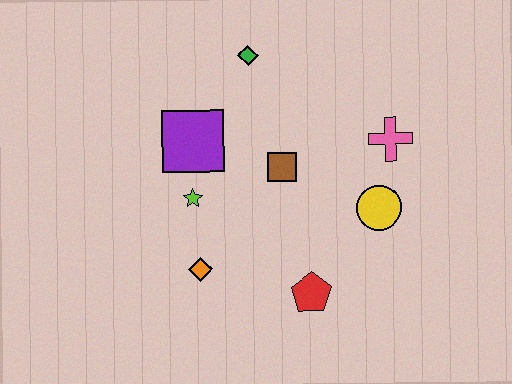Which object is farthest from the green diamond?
The red pentagon is farthest from the green diamond.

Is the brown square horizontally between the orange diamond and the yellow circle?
Yes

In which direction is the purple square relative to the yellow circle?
The purple square is to the left of the yellow circle.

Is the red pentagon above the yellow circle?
No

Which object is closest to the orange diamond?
The lime star is closest to the orange diamond.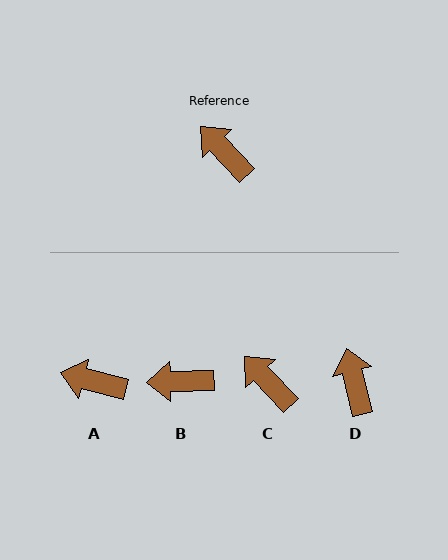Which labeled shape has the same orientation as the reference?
C.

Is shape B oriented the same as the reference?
No, it is off by about 48 degrees.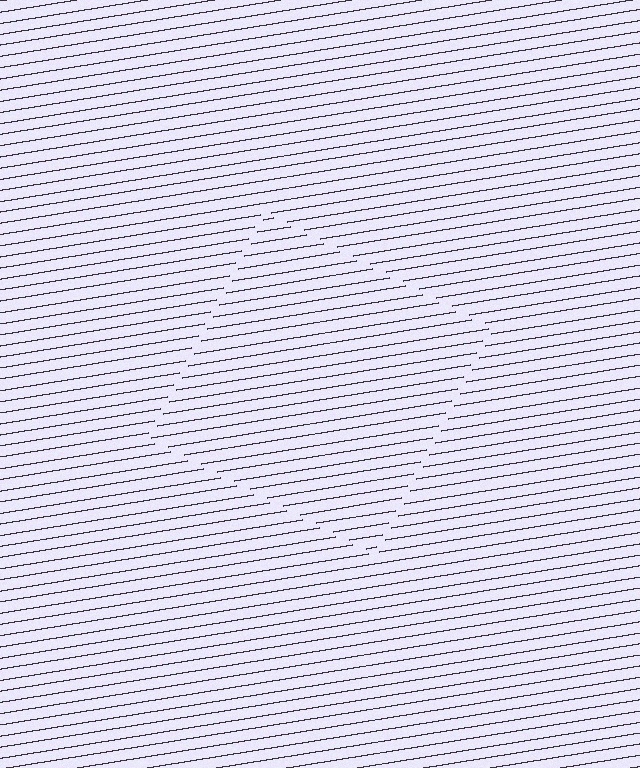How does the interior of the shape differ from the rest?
The interior of the shape contains the same grating, shifted by half a period — the contour is defined by the phase discontinuity where line-ends from the inner and outer gratings abut.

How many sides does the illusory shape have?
4 sides — the line-ends trace a square.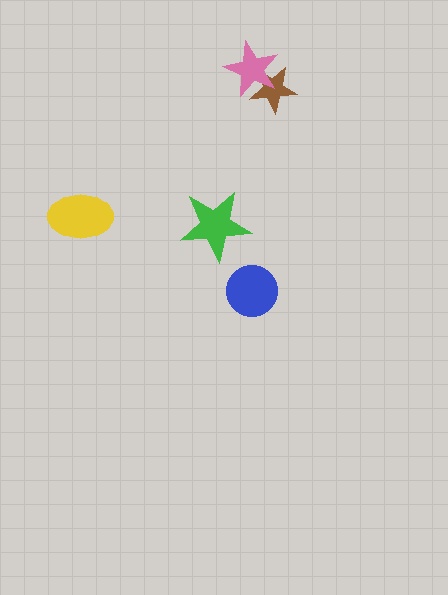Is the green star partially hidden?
No, no other shape covers it.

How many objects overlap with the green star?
0 objects overlap with the green star.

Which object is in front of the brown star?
The pink star is in front of the brown star.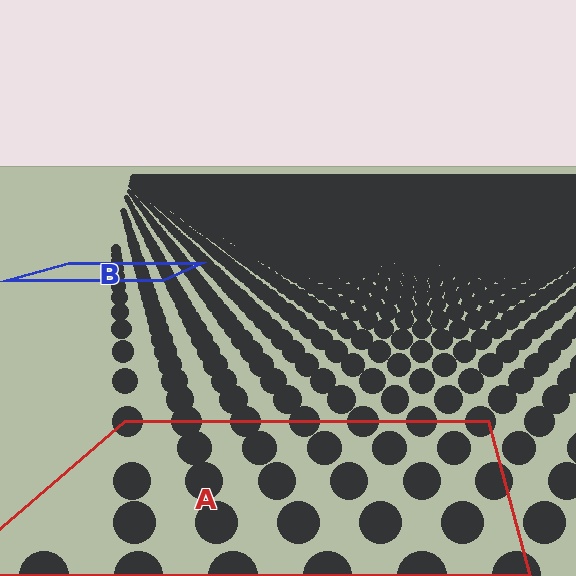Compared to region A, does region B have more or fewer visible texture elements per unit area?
Region B has more texture elements per unit area — they are packed more densely because it is farther away.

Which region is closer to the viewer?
Region A is closer. The texture elements there are larger and more spread out.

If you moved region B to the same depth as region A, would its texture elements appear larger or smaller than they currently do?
They would appear larger. At a closer depth, the same texture elements are projected at a bigger on-screen size.